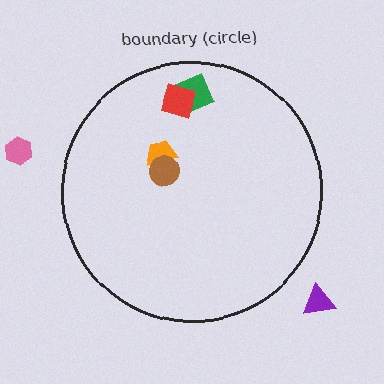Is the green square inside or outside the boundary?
Inside.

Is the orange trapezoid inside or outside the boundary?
Inside.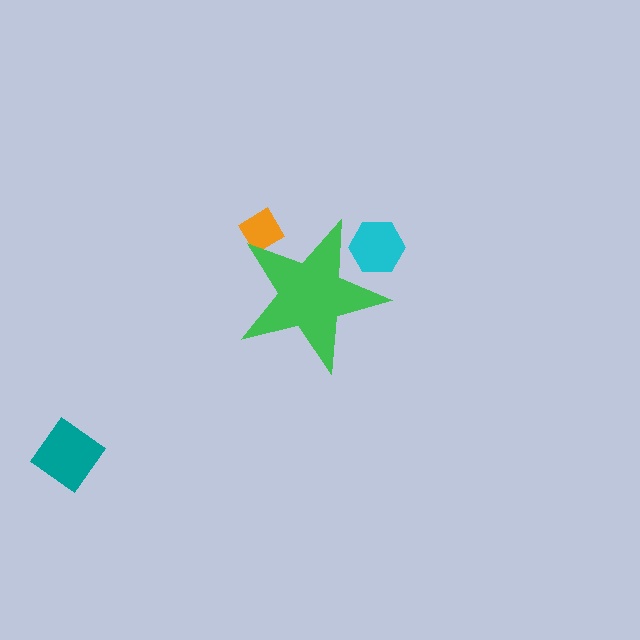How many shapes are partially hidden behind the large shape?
2 shapes are partially hidden.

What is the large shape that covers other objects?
A green star.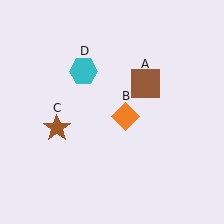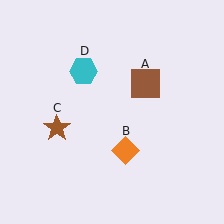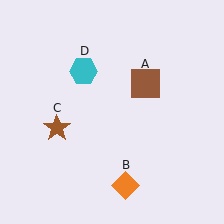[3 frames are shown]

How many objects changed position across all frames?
1 object changed position: orange diamond (object B).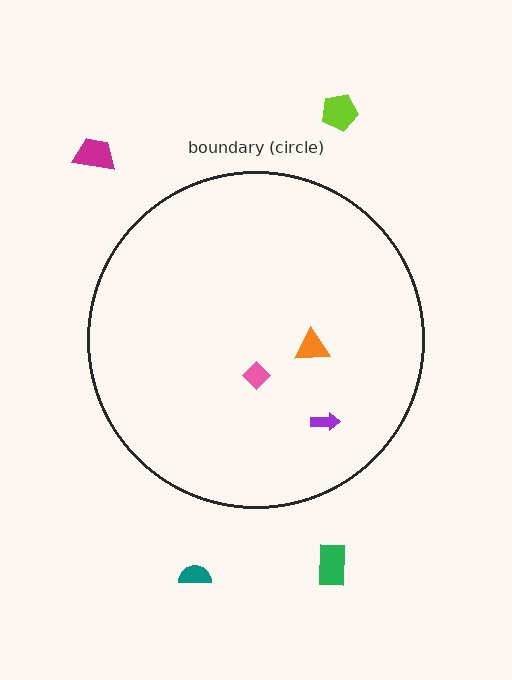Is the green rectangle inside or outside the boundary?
Outside.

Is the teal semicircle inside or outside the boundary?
Outside.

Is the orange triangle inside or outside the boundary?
Inside.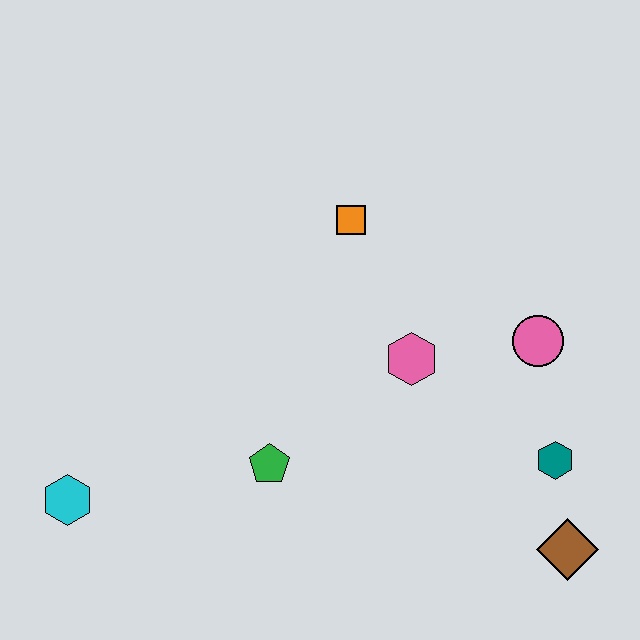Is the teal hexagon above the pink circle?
No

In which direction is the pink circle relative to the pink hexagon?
The pink circle is to the right of the pink hexagon.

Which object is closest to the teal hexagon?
The brown diamond is closest to the teal hexagon.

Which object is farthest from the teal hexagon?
The cyan hexagon is farthest from the teal hexagon.